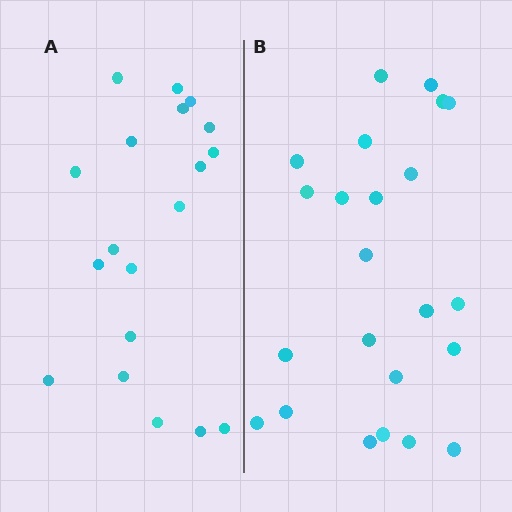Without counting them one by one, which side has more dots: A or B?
Region B (the right region) has more dots.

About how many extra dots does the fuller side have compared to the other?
Region B has about 4 more dots than region A.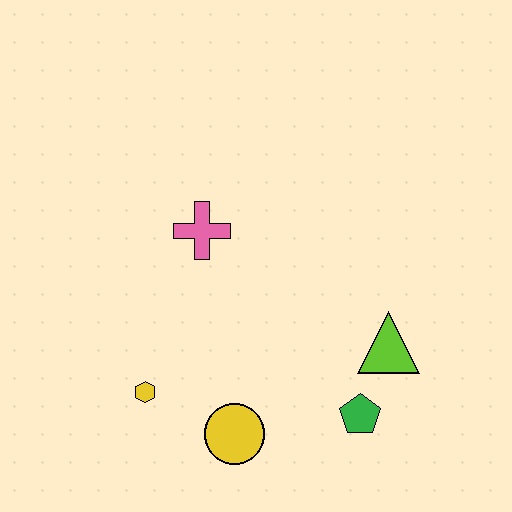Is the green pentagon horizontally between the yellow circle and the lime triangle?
Yes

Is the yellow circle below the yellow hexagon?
Yes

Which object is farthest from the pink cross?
The green pentagon is farthest from the pink cross.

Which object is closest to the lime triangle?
The green pentagon is closest to the lime triangle.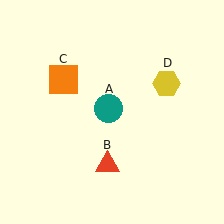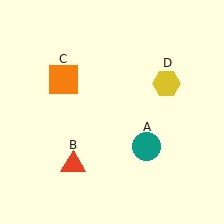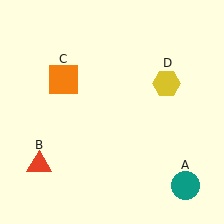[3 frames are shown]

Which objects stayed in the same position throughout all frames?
Orange square (object C) and yellow hexagon (object D) remained stationary.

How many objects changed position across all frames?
2 objects changed position: teal circle (object A), red triangle (object B).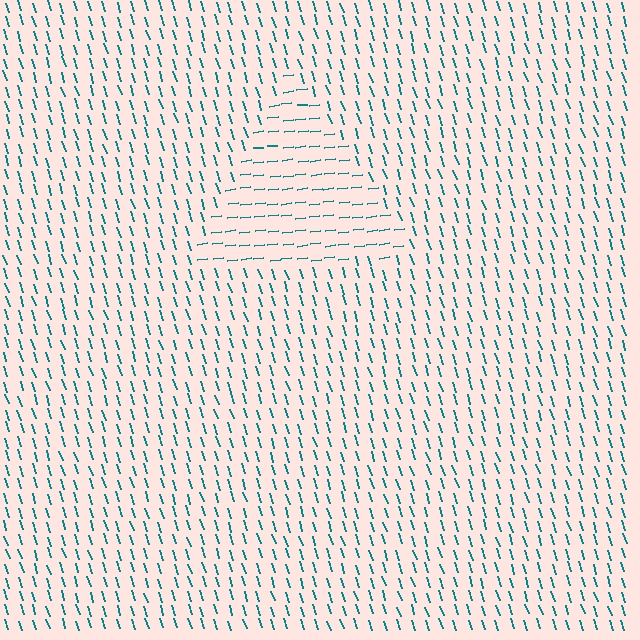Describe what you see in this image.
The image is filled with small teal line segments. A triangle region in the image has lines oriented differently from the surrounding lines, creating a visible texture boundary.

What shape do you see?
I see a triangle.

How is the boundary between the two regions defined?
The boundary is defined purely by a change in line orientation (approximately 80 degrees difference). All lines are the same color and thickness.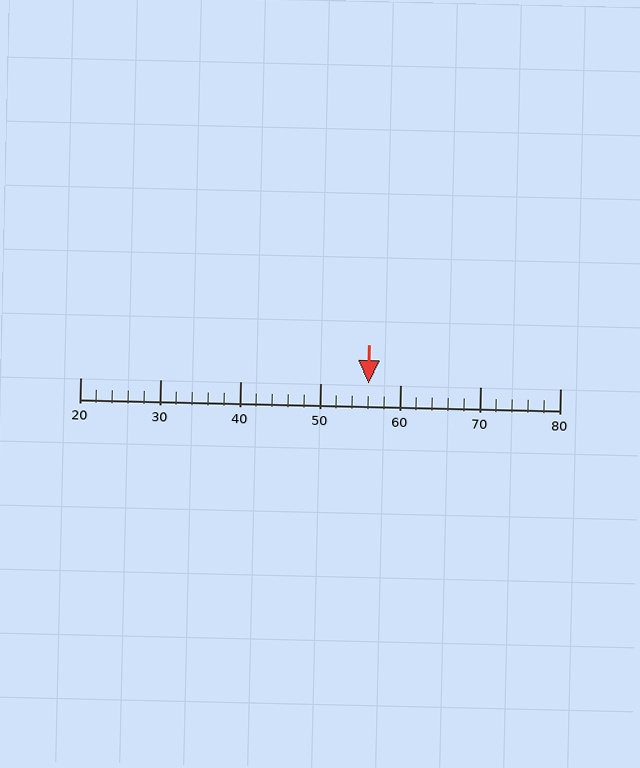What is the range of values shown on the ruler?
The ruler shows values from 20 to 80.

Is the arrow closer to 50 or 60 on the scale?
The arrow is closer to 60.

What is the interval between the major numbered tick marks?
The major tick marks are spaced 10 units apart.